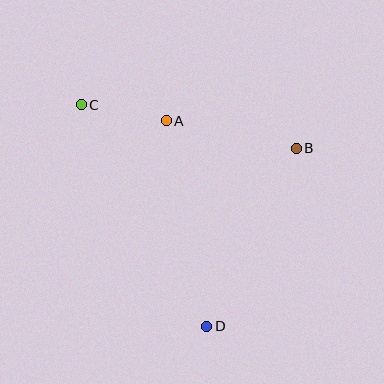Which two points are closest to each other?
Points A and C are closest to each other.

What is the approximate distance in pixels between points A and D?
The distance between A and D is approximately 209 pixels.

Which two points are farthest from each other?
Points C and D are farthest from each other.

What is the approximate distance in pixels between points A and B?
The distance between A and B is approximately 133 pixels.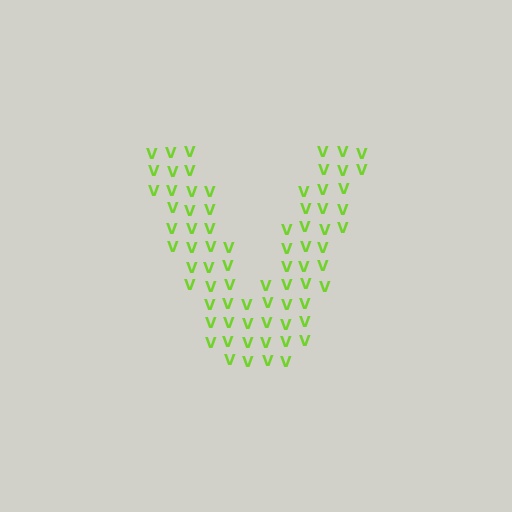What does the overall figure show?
The overall figure shows the letter V.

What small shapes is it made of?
It is made of small letter V's.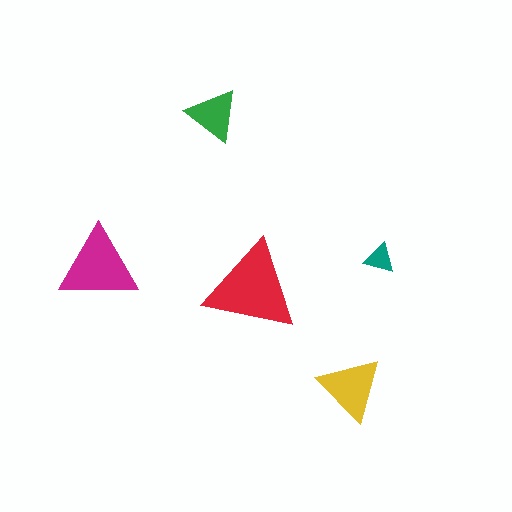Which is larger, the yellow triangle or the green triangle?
The yellow one.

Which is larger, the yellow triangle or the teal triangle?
The yellow one.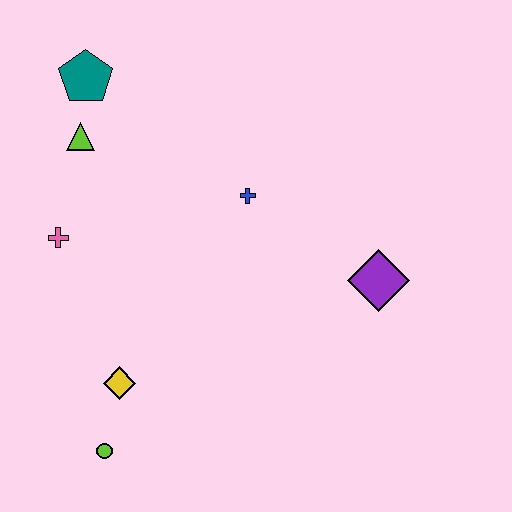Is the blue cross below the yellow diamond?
No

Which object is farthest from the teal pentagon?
The lime circle is farthest from the teal pentagon.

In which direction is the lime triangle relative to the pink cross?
The lime triangle is above the pink cross.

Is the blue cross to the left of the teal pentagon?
No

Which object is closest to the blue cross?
The purple diamond is closest to the blue cross.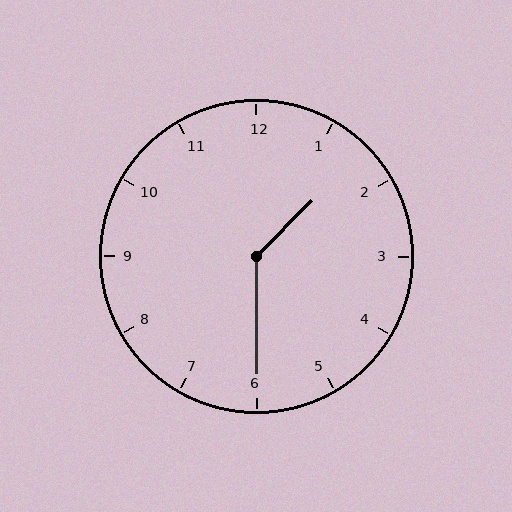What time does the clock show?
1:30.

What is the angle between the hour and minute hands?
Approximately 135 degrees.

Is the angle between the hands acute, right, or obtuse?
It is obtuse.